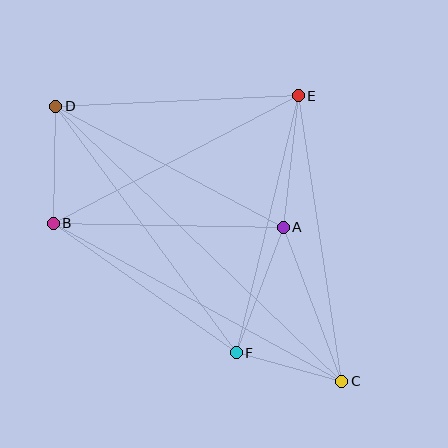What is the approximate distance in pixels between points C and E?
The distance between C and E is approximately 289 pixels.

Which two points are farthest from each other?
Points C and D are farthest from each other.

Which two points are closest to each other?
Points C and F are closest to each other.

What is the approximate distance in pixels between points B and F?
The distance between B and F is approximately 224 pixels.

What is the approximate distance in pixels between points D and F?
The distance between D and F is approximately 305 pixels.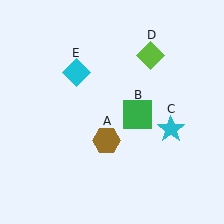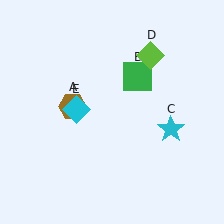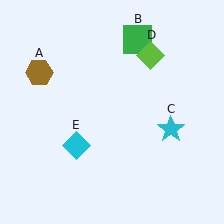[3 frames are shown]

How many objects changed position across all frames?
3 objects changed position: brown hexagon (object A), green square (object B), cyan diamond (object E).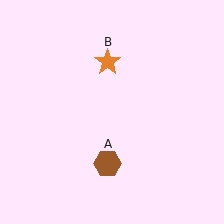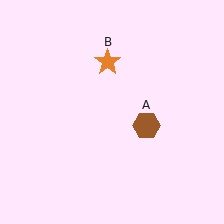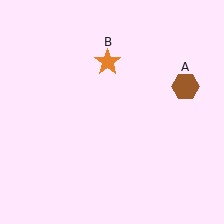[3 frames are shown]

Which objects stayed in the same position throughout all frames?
Orange star (object B) remained stationary.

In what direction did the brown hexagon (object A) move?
The brown hexagon (object A) moved up and to the right.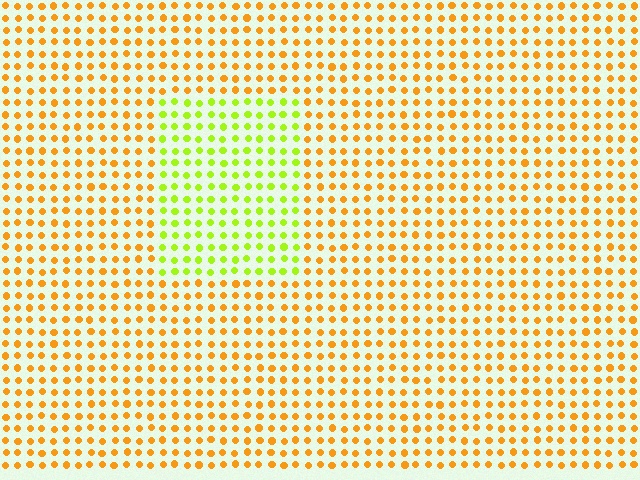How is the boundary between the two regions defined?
The boundary is defined purely by a slight shift in hue (about 48 degrees). Spacing, size, and orientation are identical on both sides.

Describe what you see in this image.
The image is filled with small orange elements in a uniform arrangement. A rectangle-shaped region is visible where the elements are tinted to a slightly different hue, forming a subtle color boundary.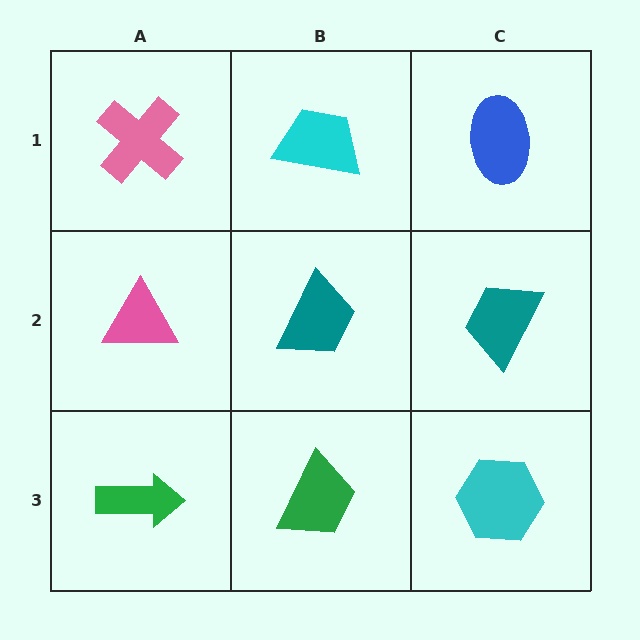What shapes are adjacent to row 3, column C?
A teal trapezoid (row 2, column C), a green trapezoid (row 3, column B).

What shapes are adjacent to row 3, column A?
A pink triangle (row 2, column A), a green trapezoid (row 3, column B).